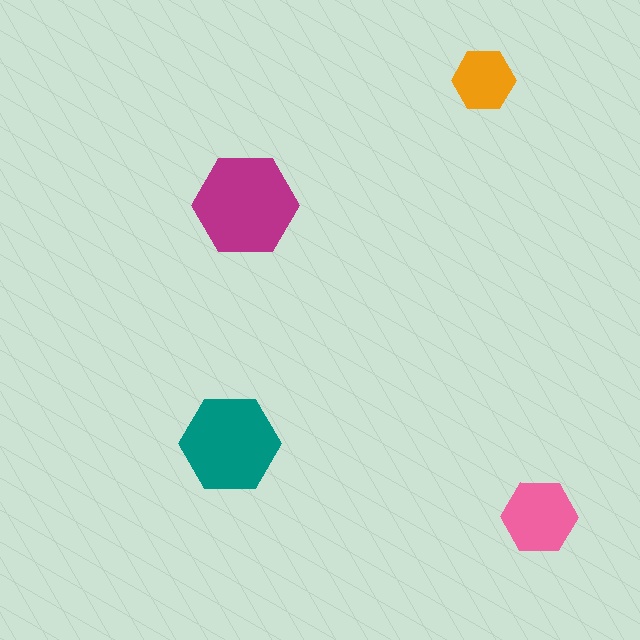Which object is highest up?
The orange hexagon is topmost.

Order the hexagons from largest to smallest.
the magenta one, the teal one, the pink one, the orange one.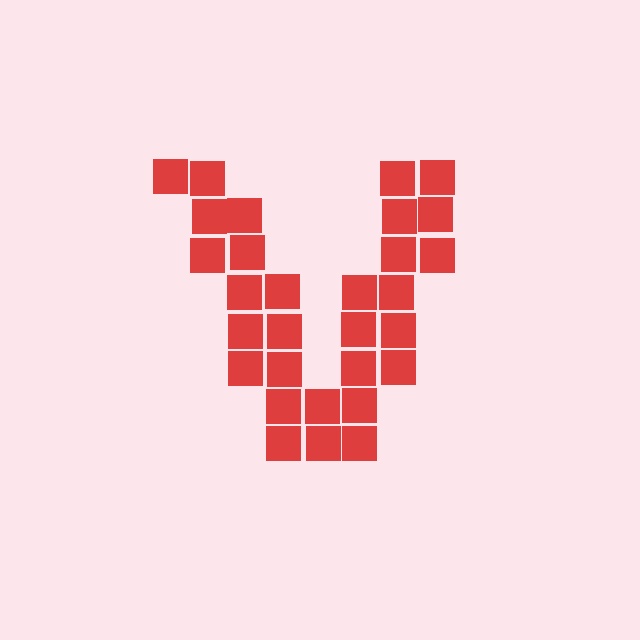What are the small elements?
The small elements are squares.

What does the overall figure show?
The overall figure shows the letter V.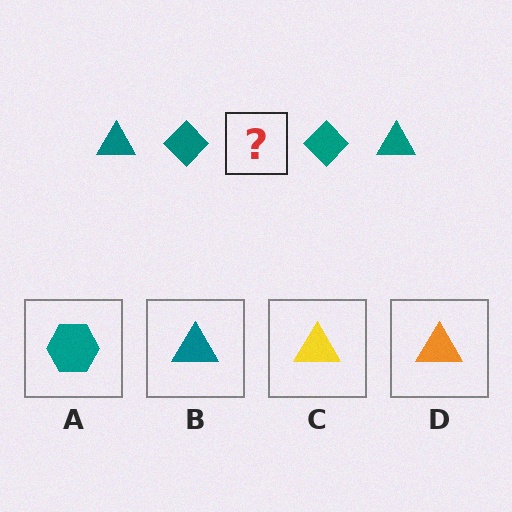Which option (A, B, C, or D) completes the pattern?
B.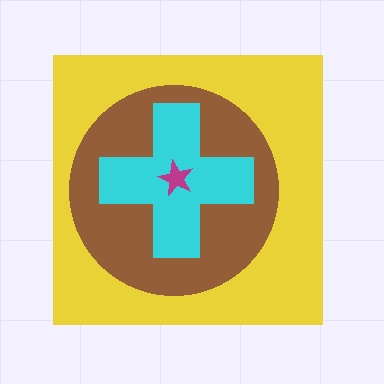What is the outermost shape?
The yellow square.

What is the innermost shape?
The magenta star.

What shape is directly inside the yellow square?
The brown circle.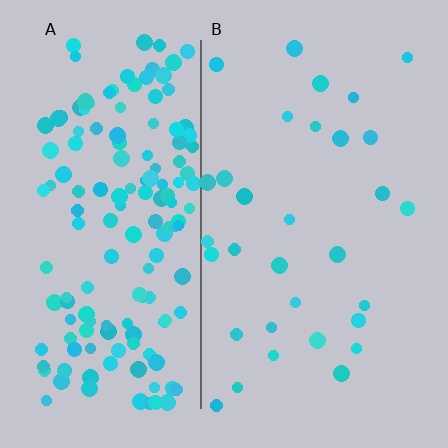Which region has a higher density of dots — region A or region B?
A (the left).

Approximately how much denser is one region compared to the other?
Approximately 4.9× — region A over region B.